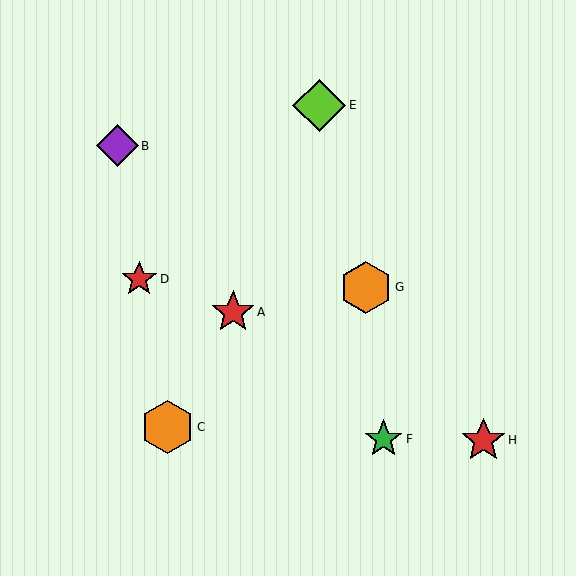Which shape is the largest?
The orange hexagon (labeled C) is the largest.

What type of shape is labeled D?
Shape D is a red star.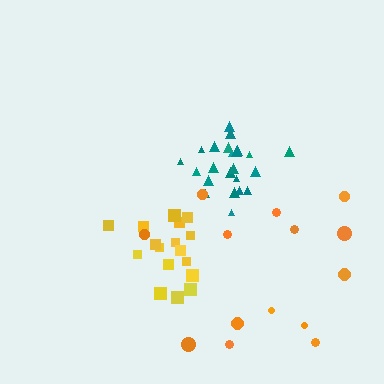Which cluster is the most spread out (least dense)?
Orange.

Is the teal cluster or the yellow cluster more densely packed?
Teal.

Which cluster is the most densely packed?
Teal.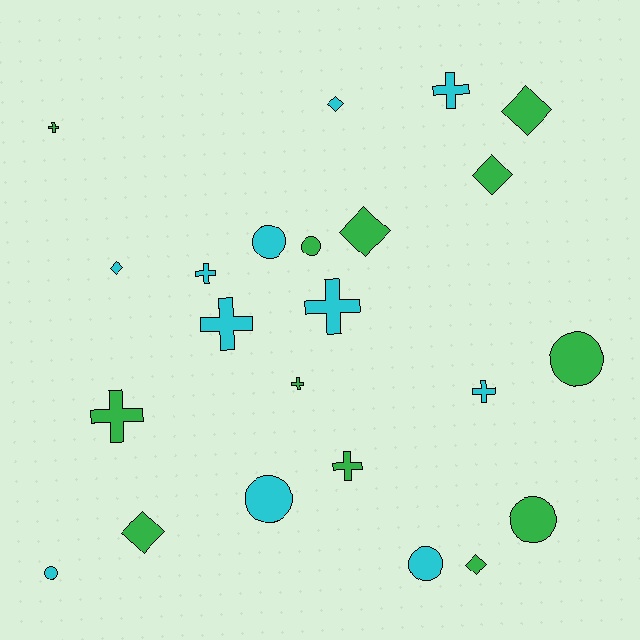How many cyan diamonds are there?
There are 2 cyan diamonds.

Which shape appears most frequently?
Cross, with 9 objects.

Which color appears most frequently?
Green, with 12 objects.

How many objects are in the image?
There are 23 objects.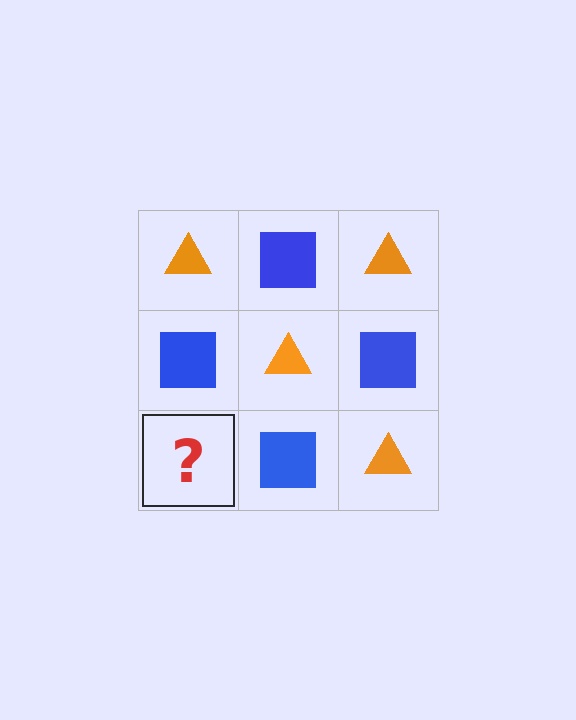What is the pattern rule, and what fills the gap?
The rule is that it alternates orange triangle and blue square in a checkerboard pattern. The gap should be filled with an orange triangle.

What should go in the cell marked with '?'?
The missing cell should contain an orange triangle.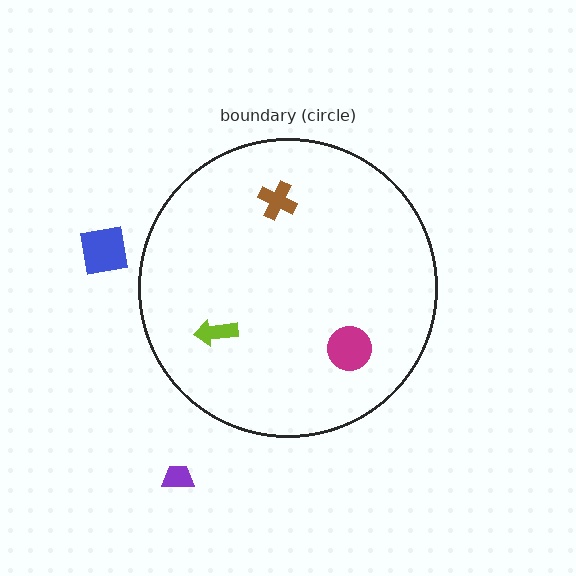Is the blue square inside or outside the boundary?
Outside.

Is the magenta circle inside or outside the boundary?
Inside.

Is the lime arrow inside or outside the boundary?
Inside.